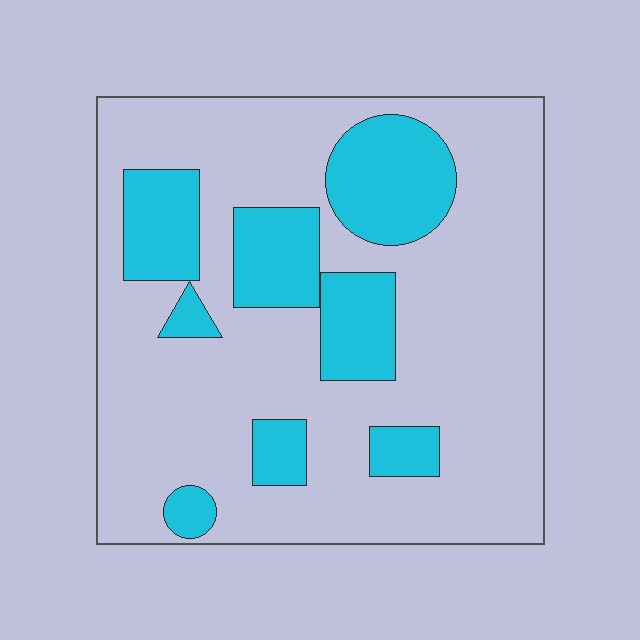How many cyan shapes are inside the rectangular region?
8.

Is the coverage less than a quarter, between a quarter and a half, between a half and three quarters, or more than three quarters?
Between a quarter and a half.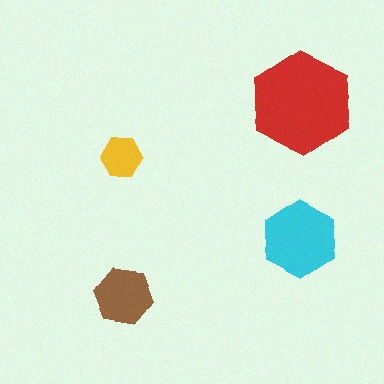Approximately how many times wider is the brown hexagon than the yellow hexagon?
About 1.5 times wider.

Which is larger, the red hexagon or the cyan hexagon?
The red one.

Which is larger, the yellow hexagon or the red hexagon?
The red one.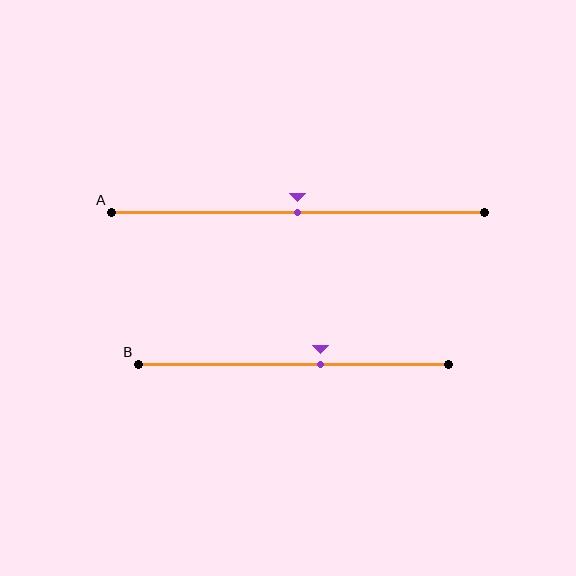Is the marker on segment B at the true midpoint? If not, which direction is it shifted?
No, the marker on segment B is shifted to the right by about 9% of the segment length.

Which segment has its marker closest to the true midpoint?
Segment A has its marker closest to the true midpoint.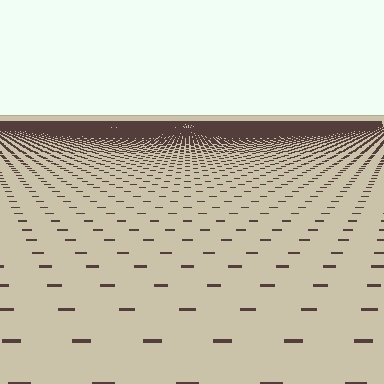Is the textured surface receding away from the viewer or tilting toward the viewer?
The surface is receding away from the viewer. Texture elements get smaller and denser toward the top.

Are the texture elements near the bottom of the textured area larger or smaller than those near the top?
Larger. Near the bottom, elements are closer to the viewer and appear at a bigger on-screen size.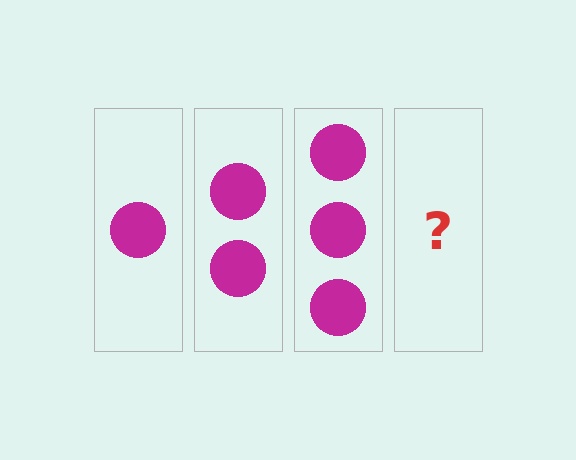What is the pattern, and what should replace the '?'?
The pattern is that each step adds one more circle. The '?' should be 4 circles.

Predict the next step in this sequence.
The next step is 4 circles.